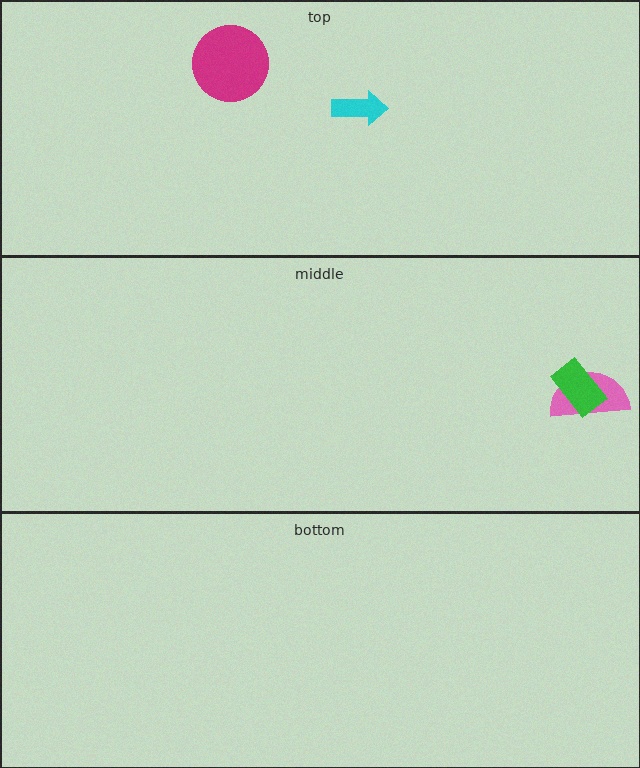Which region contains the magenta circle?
The top region.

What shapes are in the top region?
The cyan arrow, the magenta circle.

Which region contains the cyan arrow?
The top region.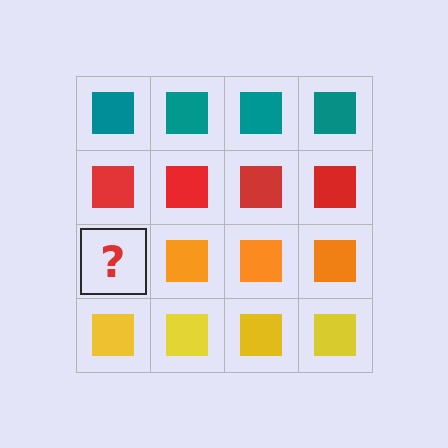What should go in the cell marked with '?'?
The missing cell should contain an orange square.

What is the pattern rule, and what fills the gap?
The rule is that each row has a consistent color. The gap should be filled with an orange square.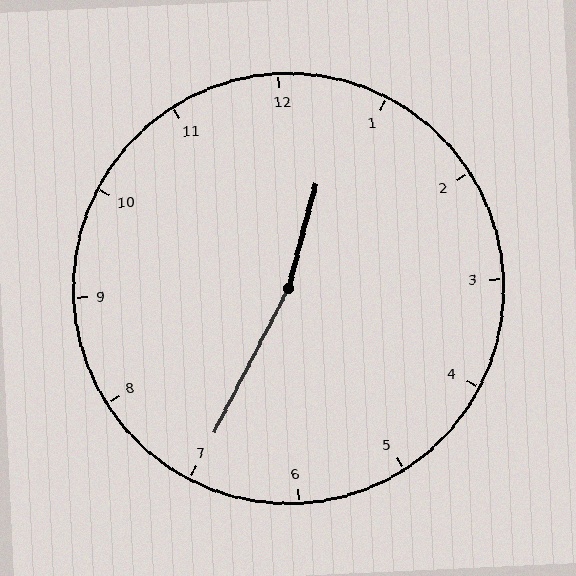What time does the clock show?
12:35.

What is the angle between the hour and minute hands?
Approximately 168 degrees.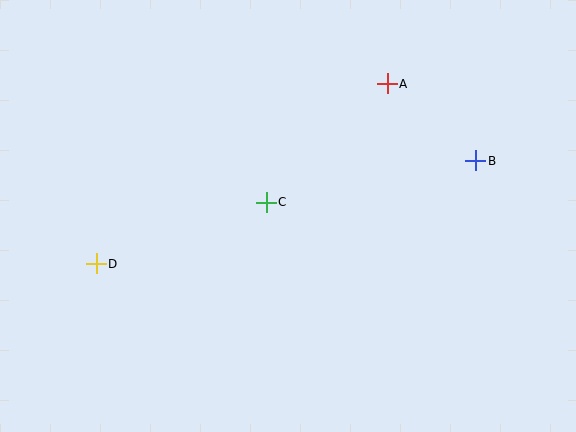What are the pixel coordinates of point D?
Point D is at (96, 264).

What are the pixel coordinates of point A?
Point A is at (387, 84).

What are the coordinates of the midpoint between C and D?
The midpoint between C and D is at (181, 233).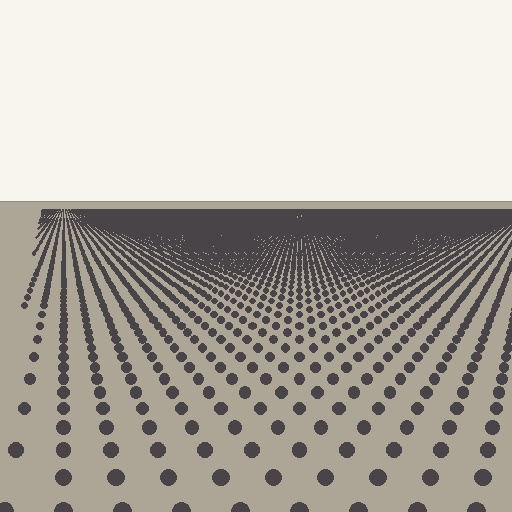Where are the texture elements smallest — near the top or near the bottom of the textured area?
Near the top.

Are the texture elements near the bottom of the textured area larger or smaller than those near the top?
Larger. Near the bottom, elements are closer to the viewer and appear at a bigger on-screen size.